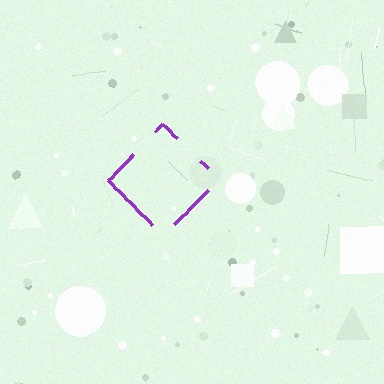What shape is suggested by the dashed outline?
The dashed outline suggests a diamond.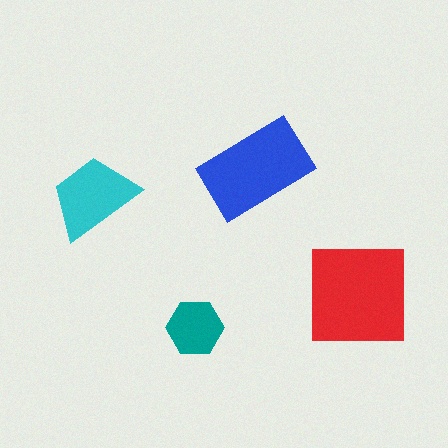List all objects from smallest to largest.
The teal hexagon, the cyan trapezoid, the blue rectangle, the red square.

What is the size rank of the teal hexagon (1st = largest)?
4th.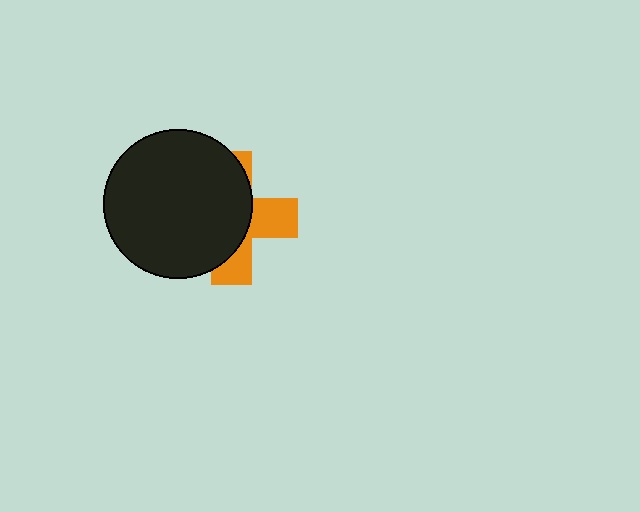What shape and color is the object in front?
The object in front is a black circle.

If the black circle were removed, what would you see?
You would see the complete orange cross.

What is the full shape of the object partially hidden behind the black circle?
The partially hidden object is an orange cross.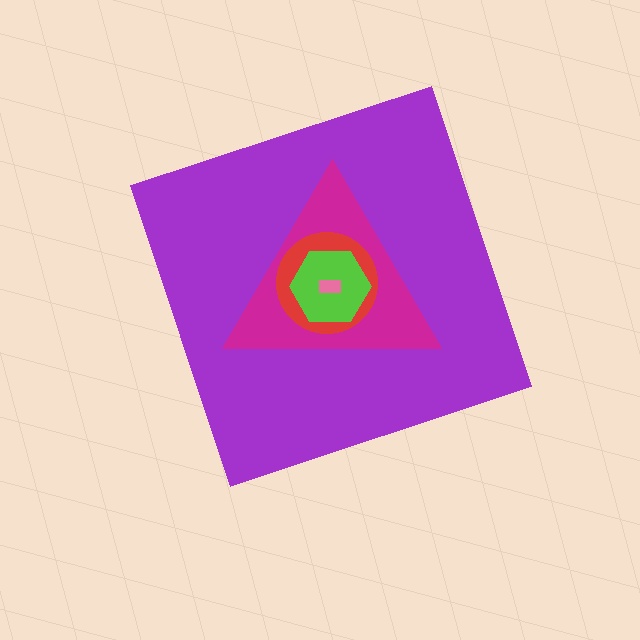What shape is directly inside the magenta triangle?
The red circle.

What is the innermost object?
The pink rectangle.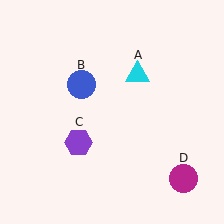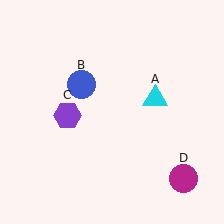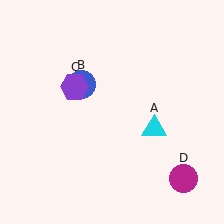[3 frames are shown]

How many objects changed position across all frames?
2 objects changed position: cyan triangle (object A), purple hexagon (object C).